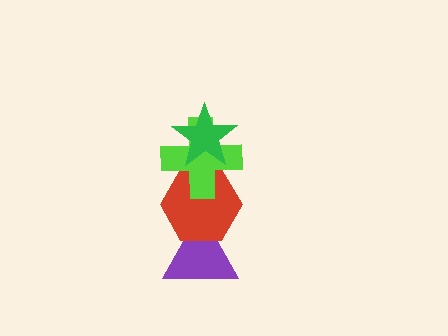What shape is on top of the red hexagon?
The lime cross is on top of the red hexagon.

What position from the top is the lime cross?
The lime cross is 2nd from the top.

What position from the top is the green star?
The green star is 1st from the top.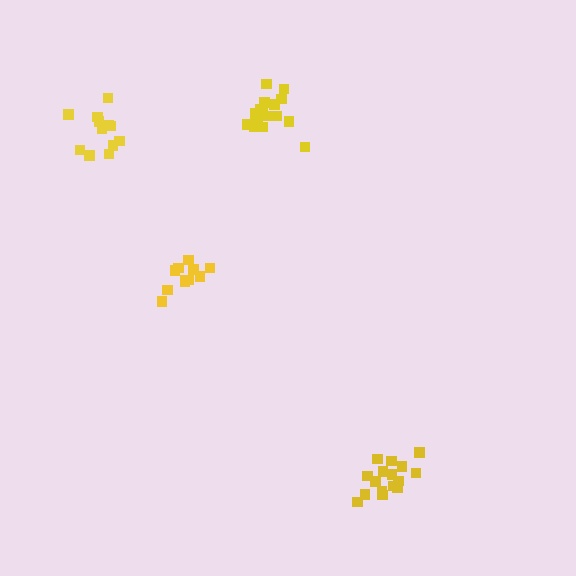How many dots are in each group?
Group 1: 16 dots, Group 2: 11 dots, Group 3: 12 dots, Group 4: 17 dots (56 total).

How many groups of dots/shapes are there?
There are 4 groups.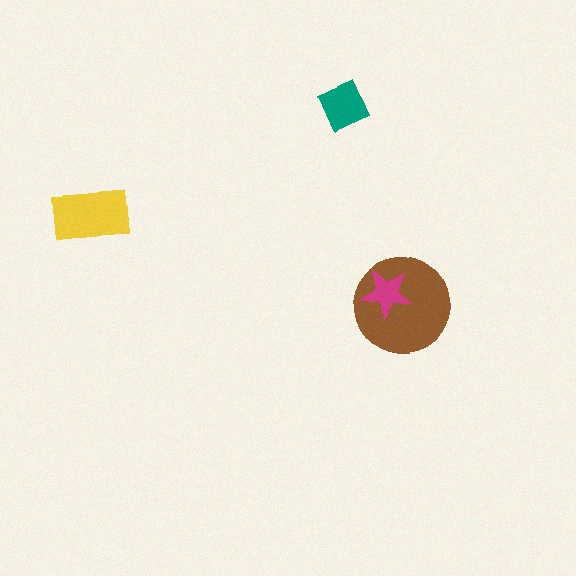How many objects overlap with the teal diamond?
0 objects overlap with the teal diamond.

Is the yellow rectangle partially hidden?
No, no other shape covers it.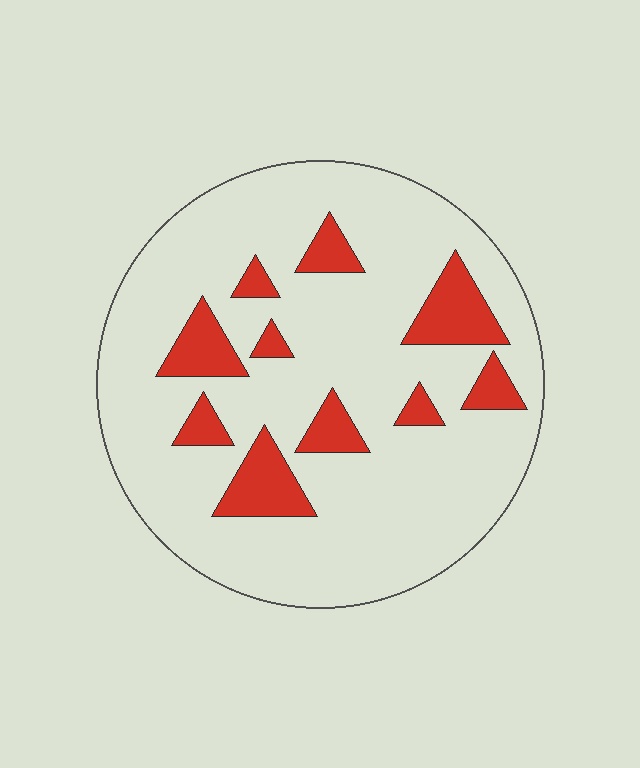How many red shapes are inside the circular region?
10.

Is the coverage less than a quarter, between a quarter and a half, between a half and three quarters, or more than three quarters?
Less than a quarter.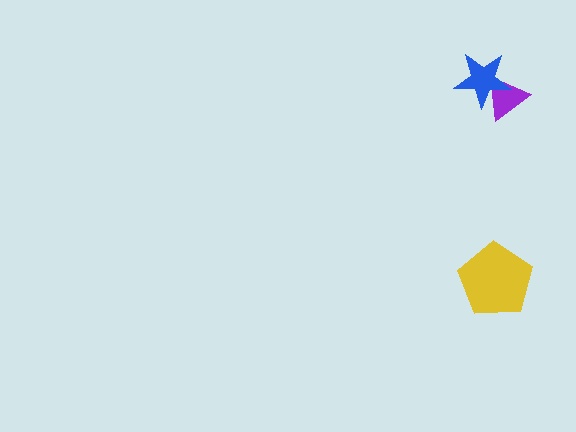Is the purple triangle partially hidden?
Yes, it is partially covered by another shape.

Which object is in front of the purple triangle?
The blue star is in front of the purple triangle.